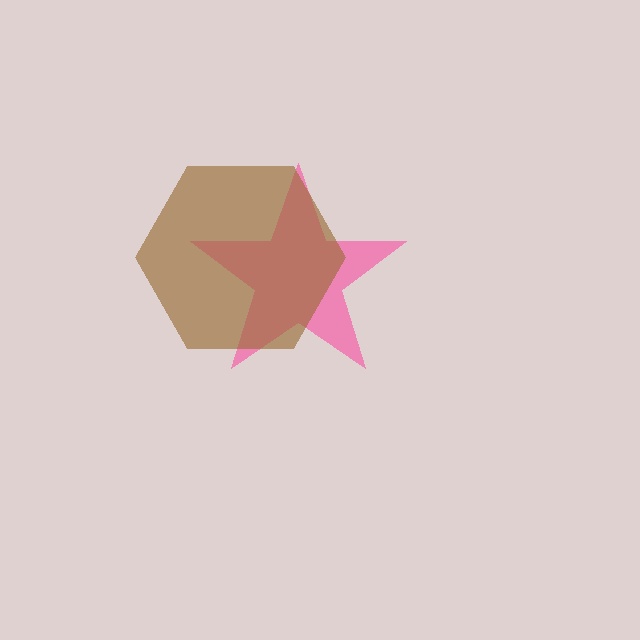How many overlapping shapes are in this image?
There are 2 overlapping shapes in the image.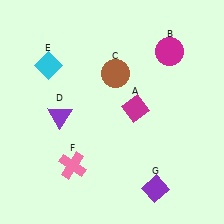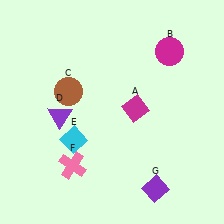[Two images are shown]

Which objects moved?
The objects that moved are: the brown circle (C), the cyan diamond (E).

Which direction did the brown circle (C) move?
The brown circle (C) moved left.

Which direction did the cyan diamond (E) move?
The cyan diamond (E) moved down.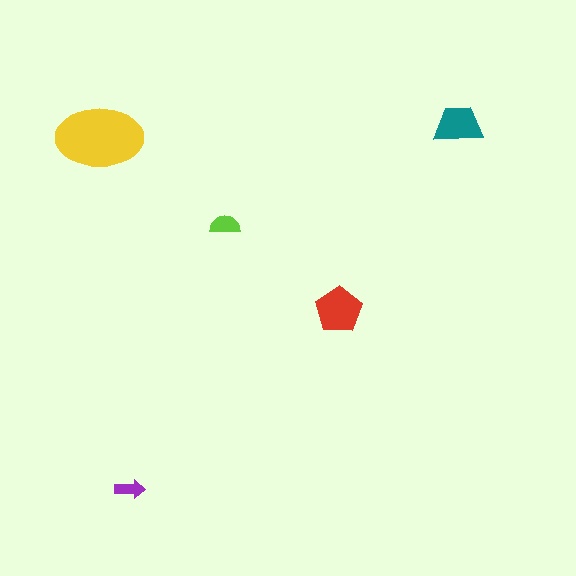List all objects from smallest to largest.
The purple arrow, the lime semicircle, the teal trapezoid, the red pentagon, the yellow ellipse.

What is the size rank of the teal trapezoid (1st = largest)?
3rd.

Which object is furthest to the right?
The teal trapezoid is rightmost.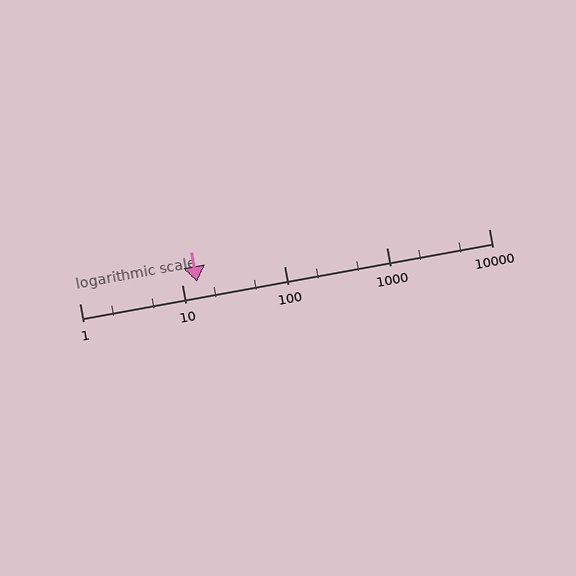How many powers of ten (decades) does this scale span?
The scale spans 4 decades, from 1 to 10000.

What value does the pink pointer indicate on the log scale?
The pointer indicates approximately 14.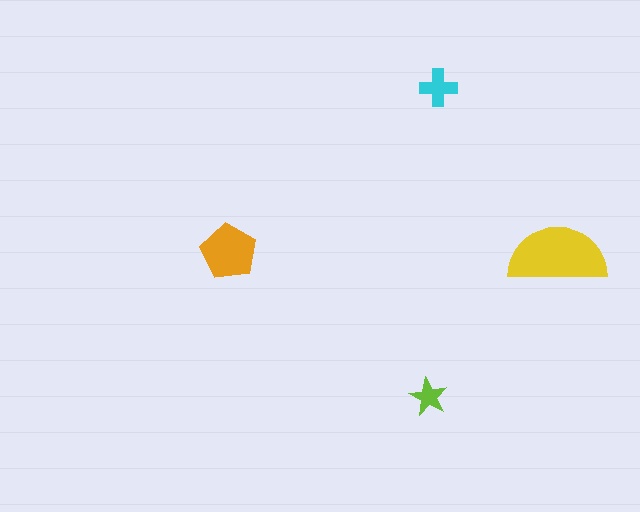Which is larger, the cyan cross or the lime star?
The cyan cross.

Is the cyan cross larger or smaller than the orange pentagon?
Smaller.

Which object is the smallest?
The lime star.